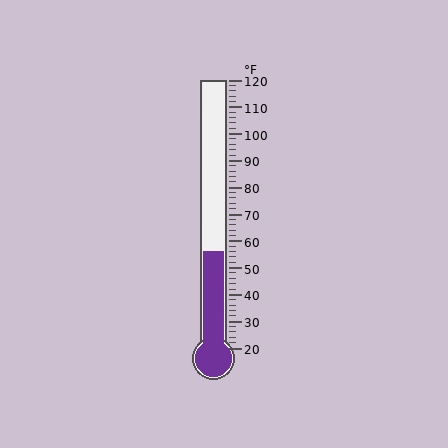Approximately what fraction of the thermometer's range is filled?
The thermometer is filled to approximately 35% of its range.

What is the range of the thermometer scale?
The thermometer scale ranges from 20°F to 120°F.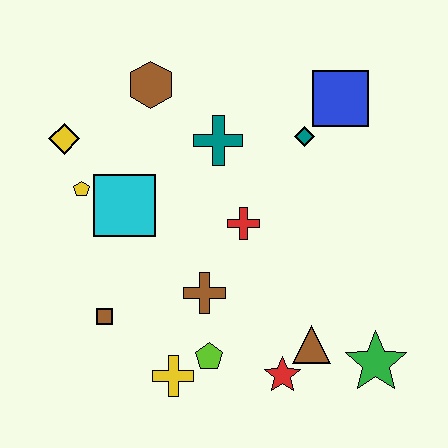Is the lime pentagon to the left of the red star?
Yes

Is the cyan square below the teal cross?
Yes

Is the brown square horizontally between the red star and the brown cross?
No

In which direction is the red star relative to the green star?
The red star is to the left of the green star.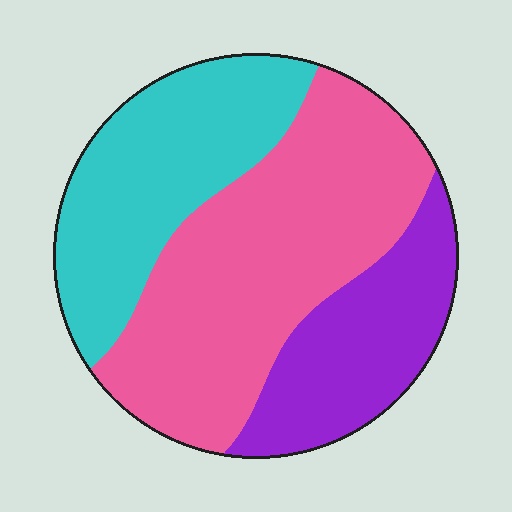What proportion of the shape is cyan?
Cyan covers roughly 30% of the shape.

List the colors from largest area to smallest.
From largest to smallest: pink, cyan, purple.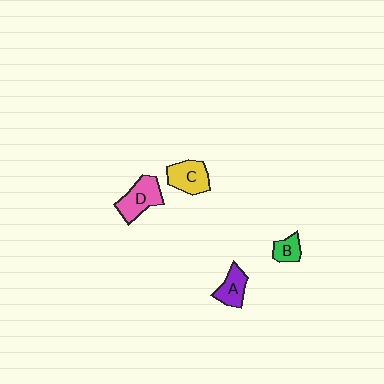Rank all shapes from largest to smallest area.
From largest to smallest: D (pink), C (yellow), A (purple), B (green).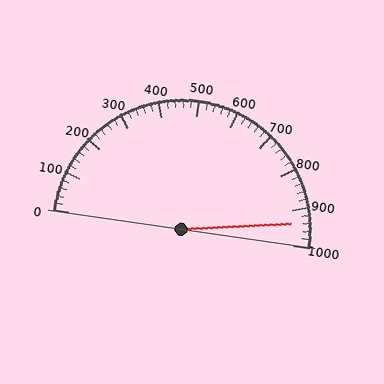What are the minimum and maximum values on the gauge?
The gauge ranges from 0 to 1000.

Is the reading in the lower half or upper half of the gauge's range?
The reading is in the upper half of the range (0 to 1000).